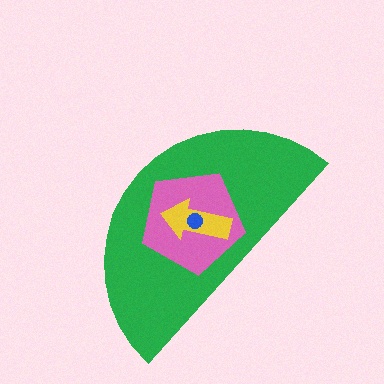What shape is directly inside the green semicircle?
The pink pentagon.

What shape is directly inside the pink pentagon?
The yellow arrow.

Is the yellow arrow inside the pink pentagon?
Yes.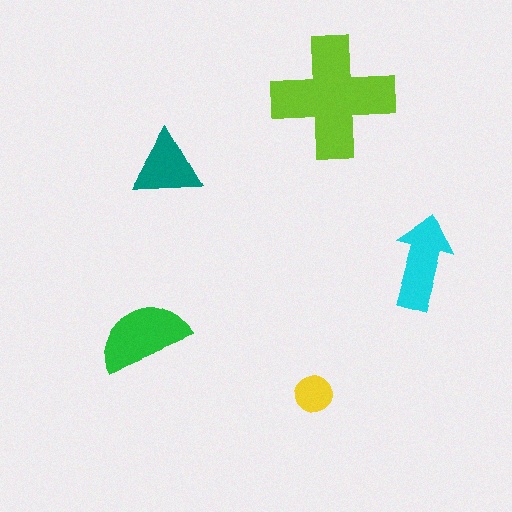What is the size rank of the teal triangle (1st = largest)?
4th.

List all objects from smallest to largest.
The yellow circle, the teal triangle, the cyan arrow, the green semicircle, the lime cross.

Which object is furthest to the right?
The cyan arrow is rightmost.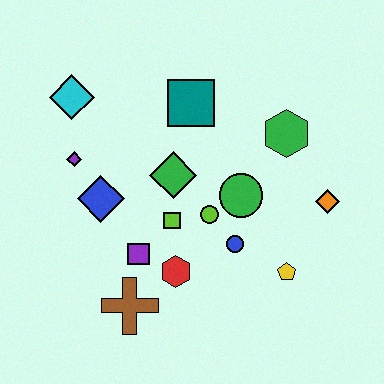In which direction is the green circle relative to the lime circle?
The green circle is to the right of the lime circle.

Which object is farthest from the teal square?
The brown cross is farthest from the teal square.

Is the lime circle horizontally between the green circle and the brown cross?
Yes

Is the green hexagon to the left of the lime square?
No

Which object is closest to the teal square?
The green diamond is closest to the teal square.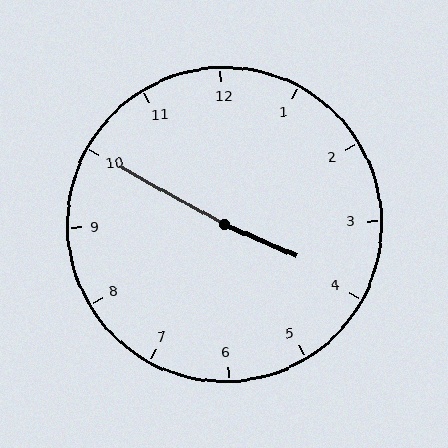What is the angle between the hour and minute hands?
Approximately 175 degrees.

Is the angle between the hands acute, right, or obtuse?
It is obtuse.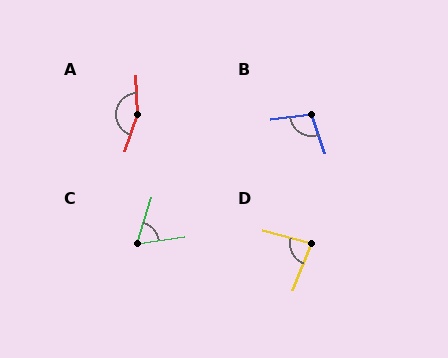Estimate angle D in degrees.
Approximately 84 degrees.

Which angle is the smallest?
C, at approximately 64 degrees.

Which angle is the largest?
A, at approximately 158 degrees.